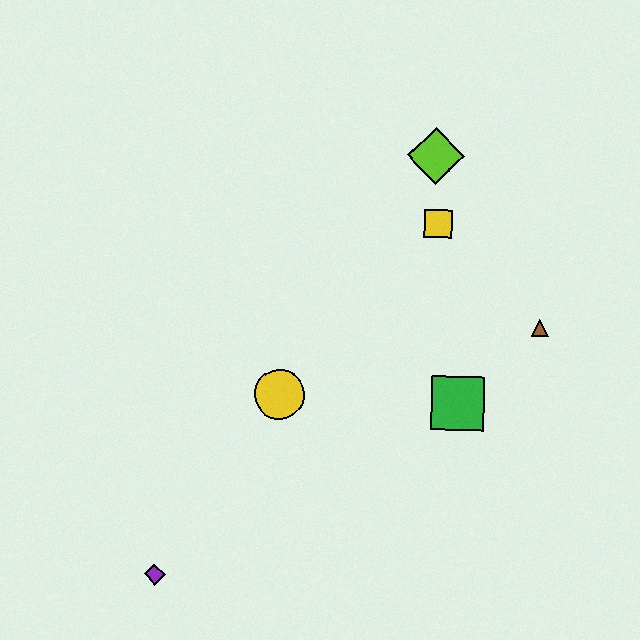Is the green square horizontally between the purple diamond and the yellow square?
No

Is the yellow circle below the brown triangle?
Yes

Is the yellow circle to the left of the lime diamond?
Yes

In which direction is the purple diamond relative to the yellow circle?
The purple diamond is below the yellow circle.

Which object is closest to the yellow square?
The lime diamond is closest to the yellow square.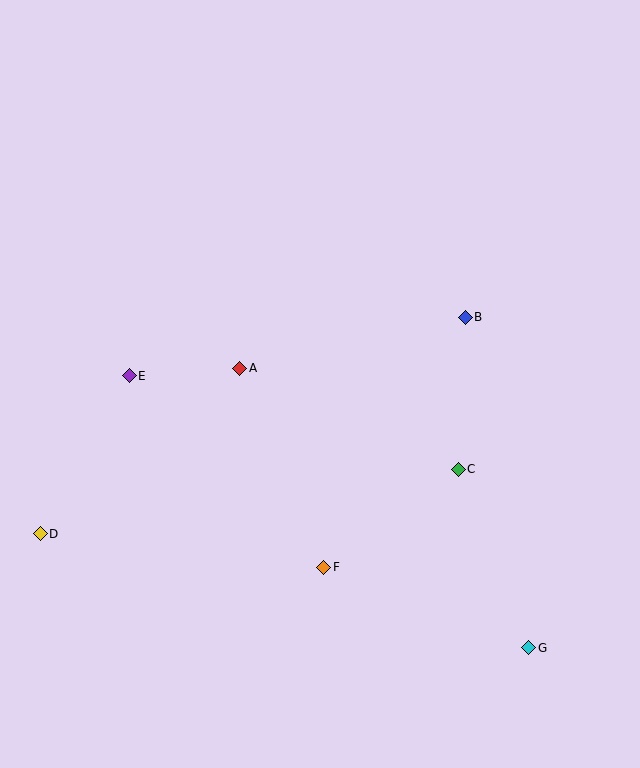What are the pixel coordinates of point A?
Point A is at (240, 368).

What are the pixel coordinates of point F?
Point F is at (324, 567).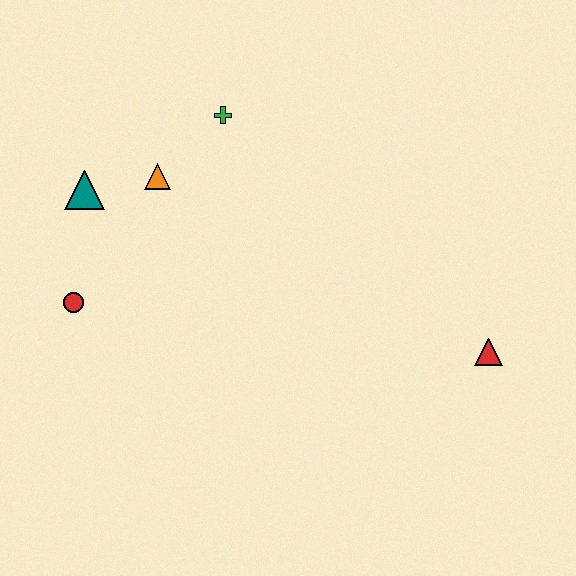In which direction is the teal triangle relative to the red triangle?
The teal triangle is to the left of the red triangle.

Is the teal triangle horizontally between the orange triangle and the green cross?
No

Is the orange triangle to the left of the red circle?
No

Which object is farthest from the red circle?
The red triangle is farthest from the red circle.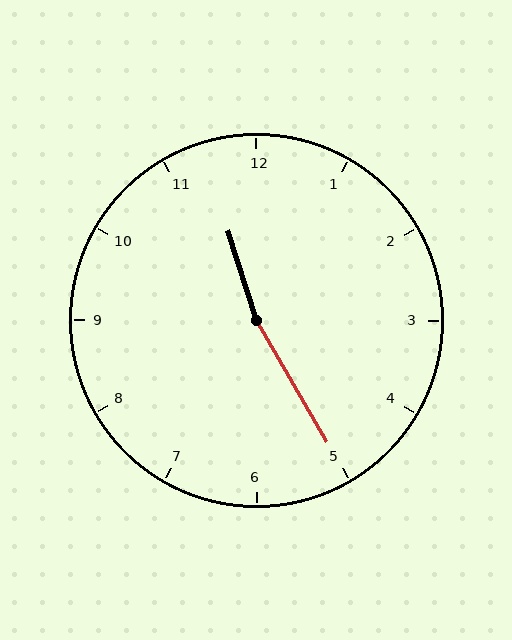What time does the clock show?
11:25.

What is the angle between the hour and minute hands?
Approximately 168 degrees.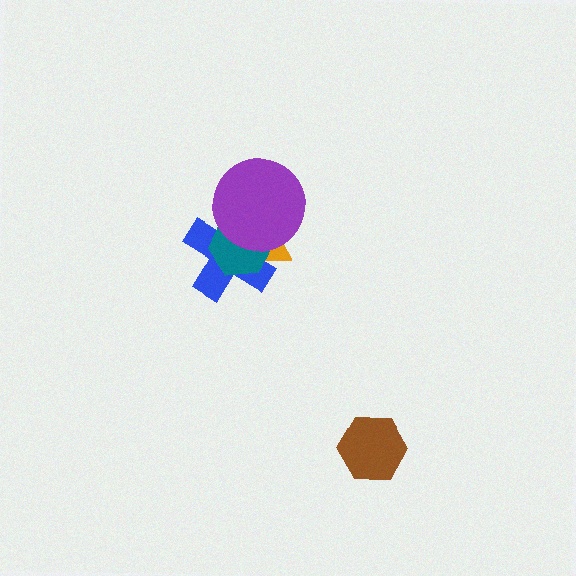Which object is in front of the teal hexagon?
The purple circle is in front of the teal hexagon.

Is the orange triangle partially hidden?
Yes, it is partially covered by another shape.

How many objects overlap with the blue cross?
3 objects overlap with the blue cross.